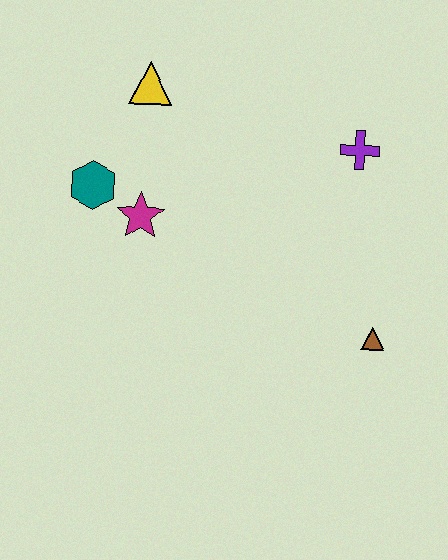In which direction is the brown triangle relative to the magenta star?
The brown triangle is to the right of the magenta star.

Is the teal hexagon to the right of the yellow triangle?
No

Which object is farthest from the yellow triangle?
The brown triangle is farthest from the yellow triangle.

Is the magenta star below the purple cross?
Yes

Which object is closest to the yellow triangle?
The teal hexagon is closest to the yellow triangle.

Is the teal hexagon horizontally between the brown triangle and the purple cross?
No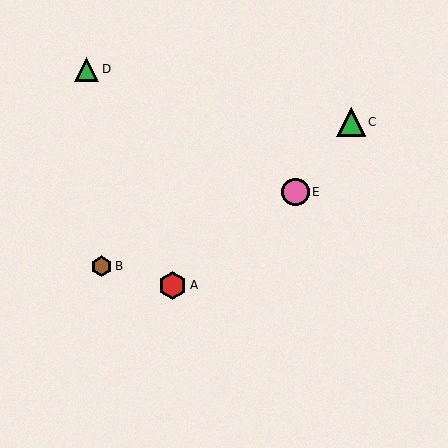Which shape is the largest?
The green triangle (labeled C) is the largest.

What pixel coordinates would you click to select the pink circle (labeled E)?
Click at (295, 192) to select the pink circle E.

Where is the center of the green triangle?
The center of the green triangle is at (351, 122).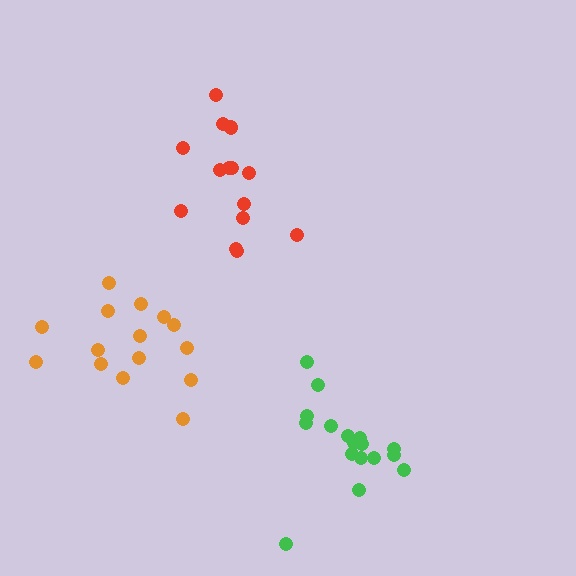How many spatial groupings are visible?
There are 3 spatial groupings.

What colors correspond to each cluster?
The clusters are colored: green, red, orange.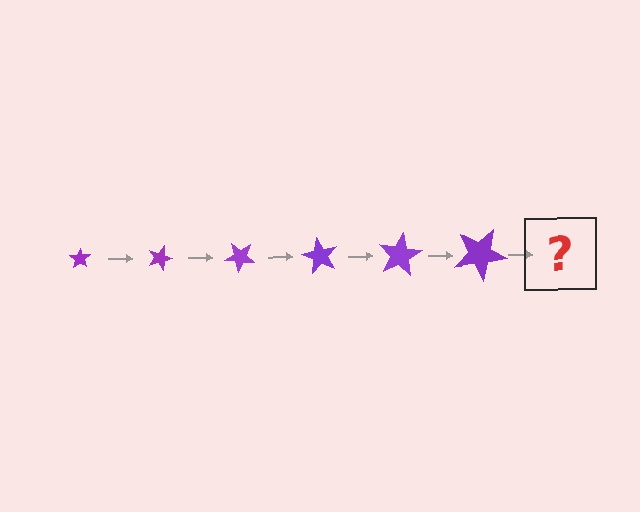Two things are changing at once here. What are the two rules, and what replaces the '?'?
The two rules are that the star grows larger each step and it rotates 20 degrees each step. The '?' should be a star, larger than the previous one and rotated 120 degrees from the start.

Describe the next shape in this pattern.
It should be a star, larger than the previous one and rotated 120 degrees from the start.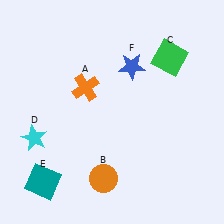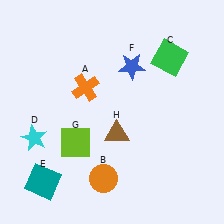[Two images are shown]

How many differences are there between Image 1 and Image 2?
There are 2 differences between the two images.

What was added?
A lime square (G), a brown triangle (H) were added in Image 2.